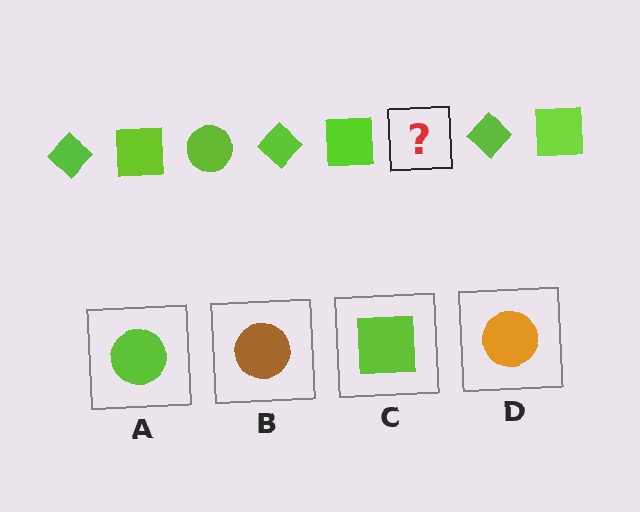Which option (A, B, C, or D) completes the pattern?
A.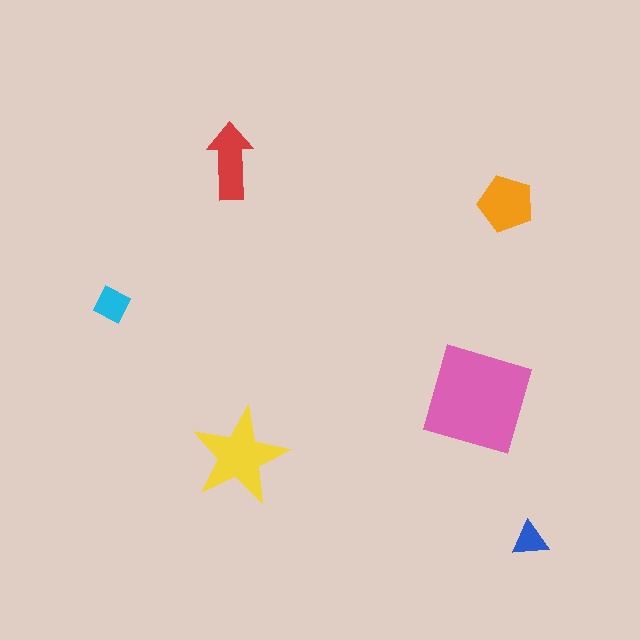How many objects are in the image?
There are 6 objects in the image.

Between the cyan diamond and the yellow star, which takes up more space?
The yellow star.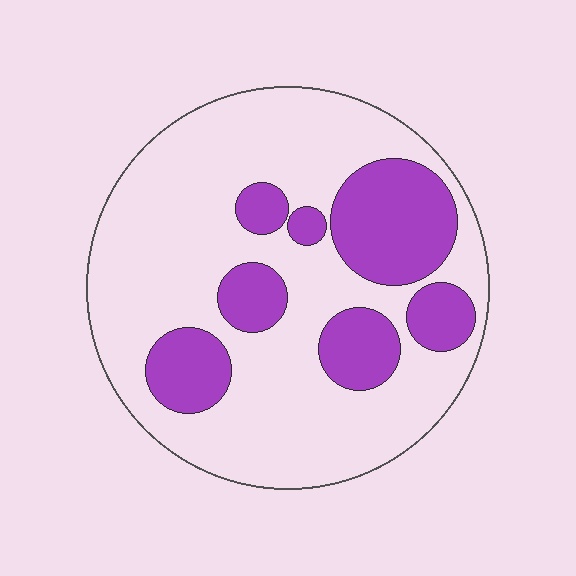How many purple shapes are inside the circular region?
7.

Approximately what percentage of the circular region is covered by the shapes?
Approximately 30%.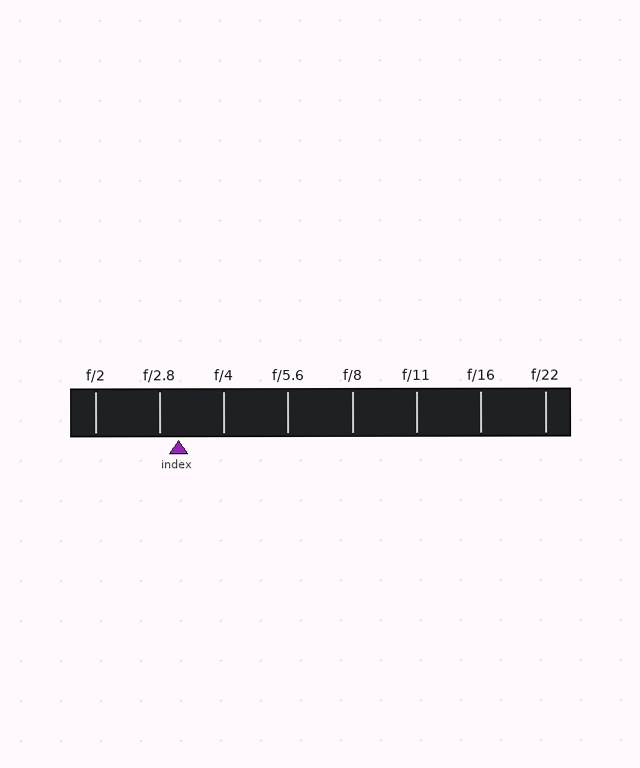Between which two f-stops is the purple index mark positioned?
The index mark is between f/2.8 and f/4.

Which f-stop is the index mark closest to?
The index mark is closest to f/2.8.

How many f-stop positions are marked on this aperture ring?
There are 8 f-stop positions marked.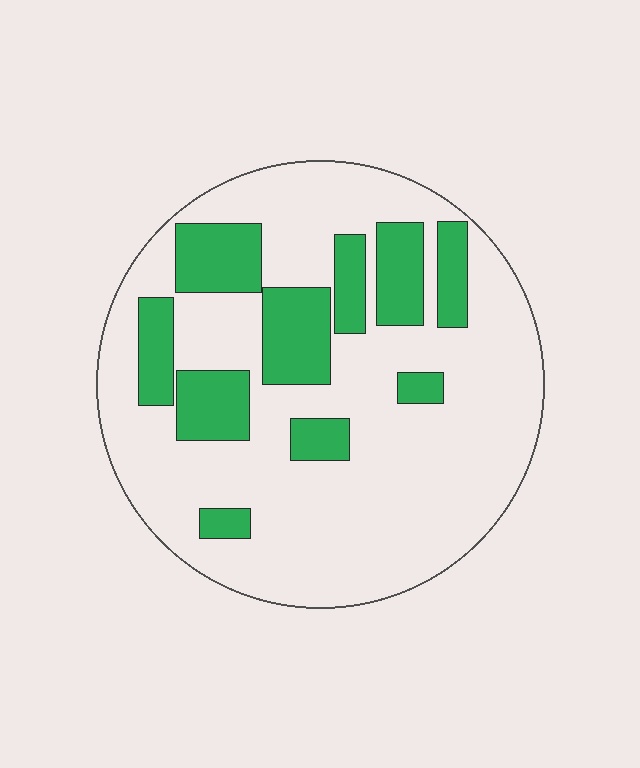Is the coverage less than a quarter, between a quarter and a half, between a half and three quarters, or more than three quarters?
Less than a quarter.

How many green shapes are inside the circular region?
10.